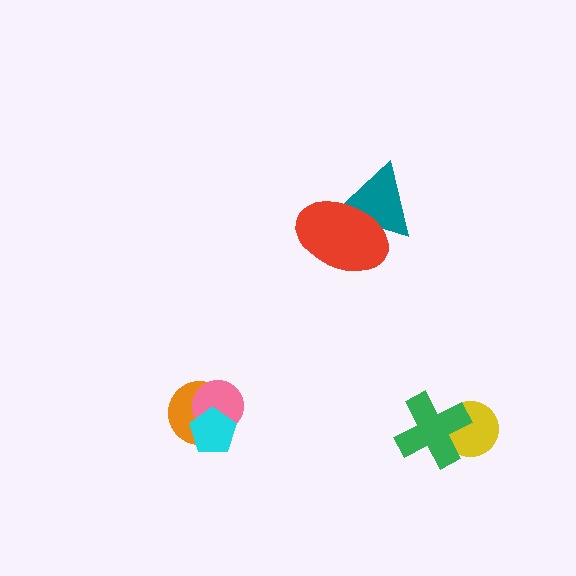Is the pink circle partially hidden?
Yes, it is partially covered by another shape.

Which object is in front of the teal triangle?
The red ellipse is in front of the teal triangle.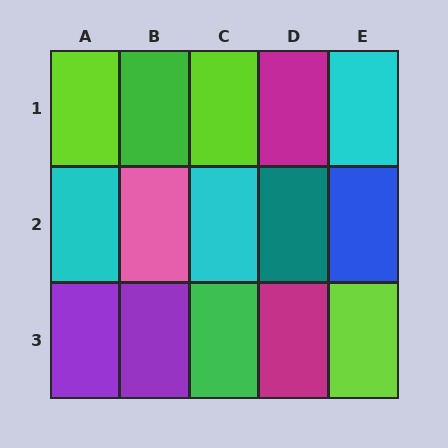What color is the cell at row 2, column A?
Cyan.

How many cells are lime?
3 cells are lime.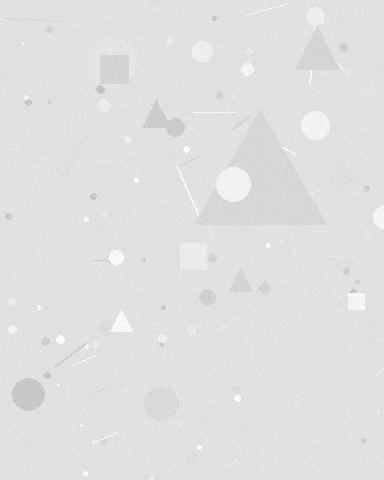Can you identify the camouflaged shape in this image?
The camouflaged shape is a triangle.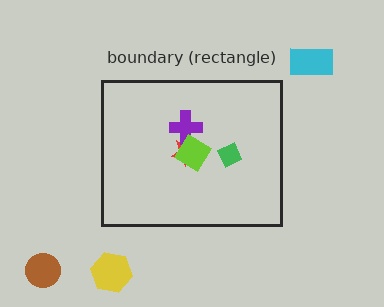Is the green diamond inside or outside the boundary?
Inside.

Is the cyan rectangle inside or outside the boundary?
Outside.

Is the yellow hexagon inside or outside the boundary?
Outside.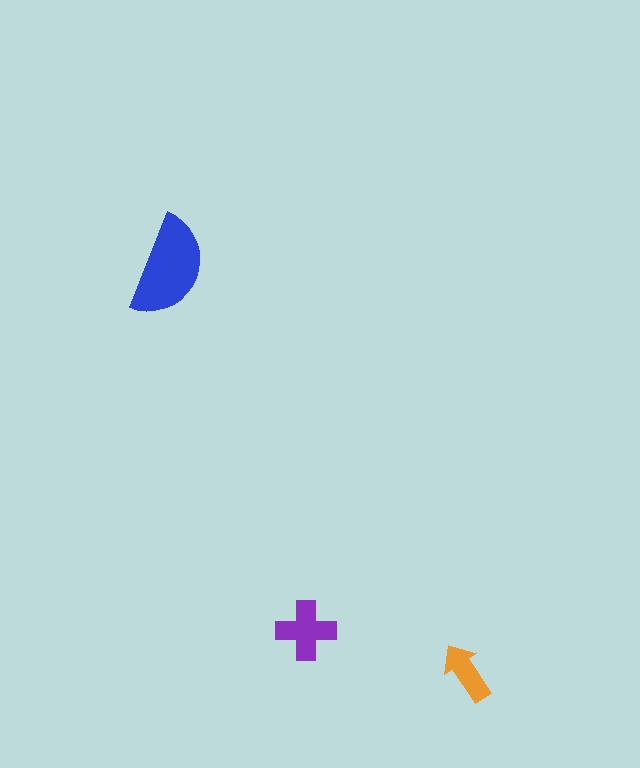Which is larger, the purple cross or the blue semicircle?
The blue semicircle.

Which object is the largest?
The blue semicircle.